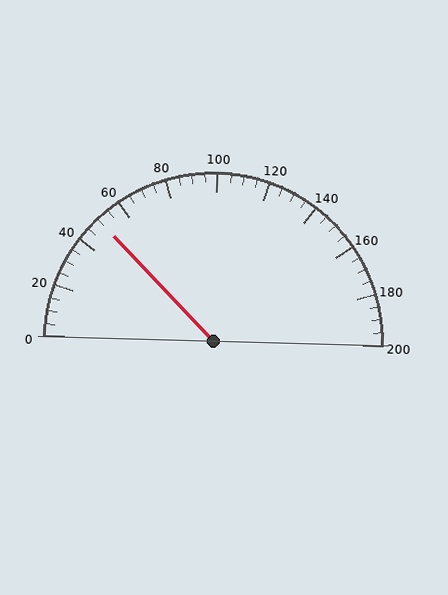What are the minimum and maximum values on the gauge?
The gauge ranges from 0 to 200.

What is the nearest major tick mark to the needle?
The nearest major tick mark is 40.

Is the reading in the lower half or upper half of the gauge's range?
The reading is in the lower half of the range (0 to 200).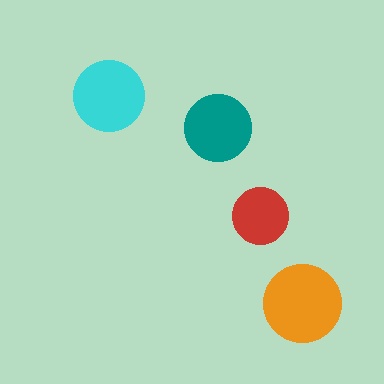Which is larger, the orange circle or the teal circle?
The orange one.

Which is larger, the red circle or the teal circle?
The teal one.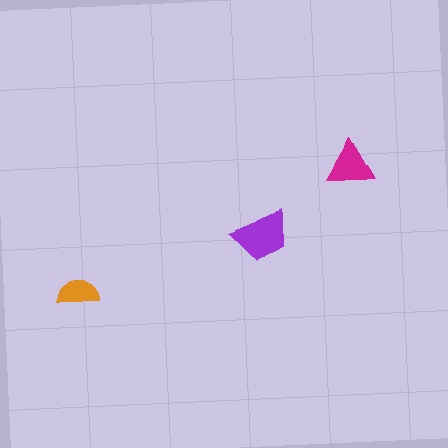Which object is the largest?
The purple trapezoid.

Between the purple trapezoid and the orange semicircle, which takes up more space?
The purple trapezoid.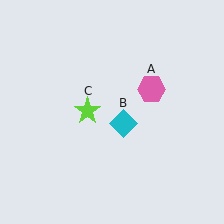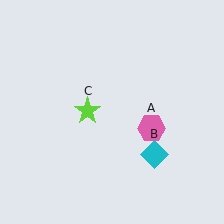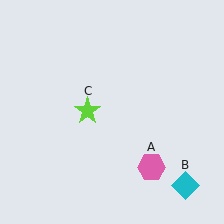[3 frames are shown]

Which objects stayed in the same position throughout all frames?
Lime star (object C) remained stationary.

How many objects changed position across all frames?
2 objects changed position: pink hexagon (object A), cyan diamond (object B).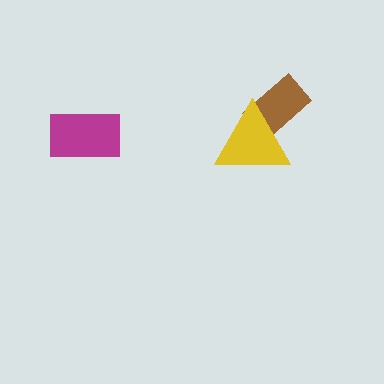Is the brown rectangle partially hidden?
Yes, it is partially covered by another shape.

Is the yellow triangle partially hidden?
No, no other shape covers it.